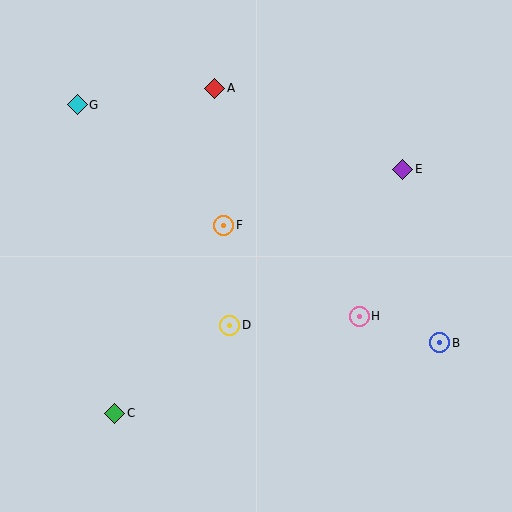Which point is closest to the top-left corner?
Point G is closest to the top-left corner.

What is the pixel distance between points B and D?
The distance between B and D is 210 pixels.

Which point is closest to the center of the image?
Point F at (224, 225) is closest to the center.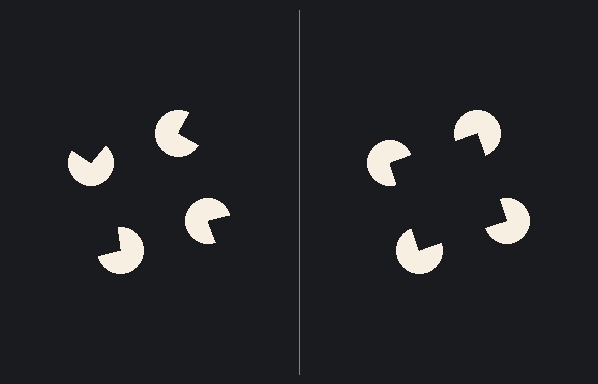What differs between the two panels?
The pac-man discs are positioned identically on both sides; only the wedge orientations differ. On the right they align to a square; on the left they are misaligned.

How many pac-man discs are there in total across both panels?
8 — 4 on each side.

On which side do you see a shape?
An illusory square appears on the right side. On the left side the wedge cuts are rotated, so no coherent shape forms.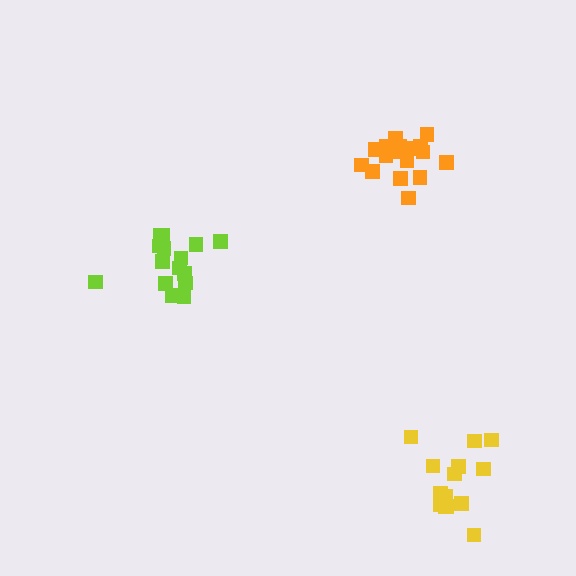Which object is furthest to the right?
The yellow cluster is rightmost.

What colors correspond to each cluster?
The clusters are colored: yellow, lime, orange.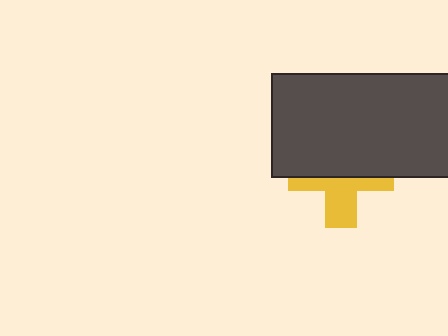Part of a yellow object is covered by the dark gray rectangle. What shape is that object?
It is a cross.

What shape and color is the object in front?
The object in front is a dark gray rectangle.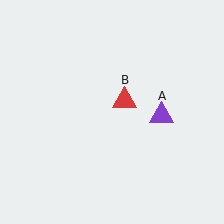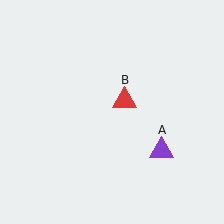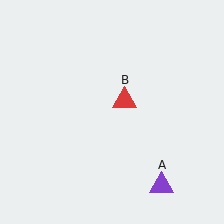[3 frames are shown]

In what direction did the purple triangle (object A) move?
The purple triangle (object A) moved down.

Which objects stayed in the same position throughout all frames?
Red triangle (object B) remained stationary.